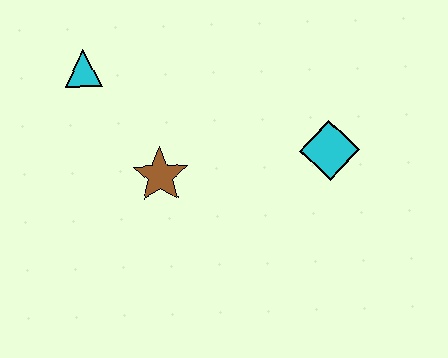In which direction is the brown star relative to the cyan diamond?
The brown star is to the left of the cyan diamond.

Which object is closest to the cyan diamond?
The brown star is closest to the cyan diamond.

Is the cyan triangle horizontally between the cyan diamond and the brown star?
No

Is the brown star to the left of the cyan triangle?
No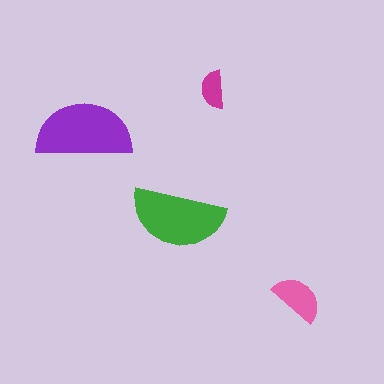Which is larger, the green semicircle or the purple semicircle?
The purple one.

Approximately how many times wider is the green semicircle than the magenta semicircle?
About 2.5 times wider.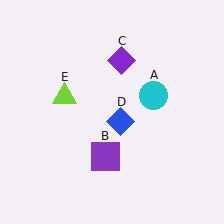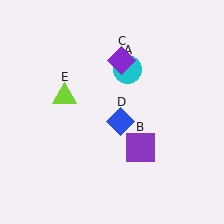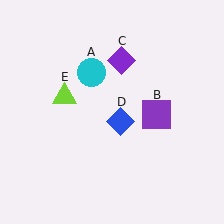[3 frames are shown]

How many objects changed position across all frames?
2 objects changed position: cyan circle (object A), purple square (object B).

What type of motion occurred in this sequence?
The cyan circle (object A), purple square (object B) rotated counterclockwise around the center of the scene.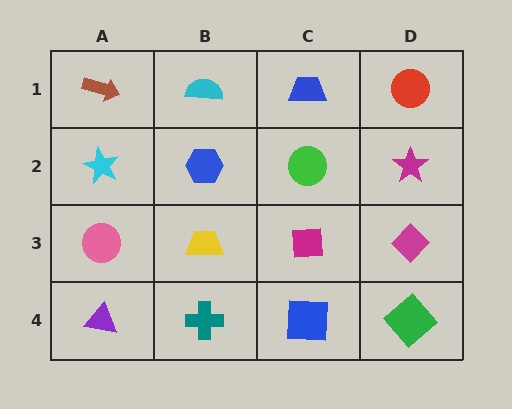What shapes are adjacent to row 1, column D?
A magenta star (row 2, column D), a blue trapezoid (row 1, column C).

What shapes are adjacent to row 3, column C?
A green circle (row 2, column C), a blue square (row 4, column C), a yellow trapezoid (row 3, column B), a magenta diamond (row 3, column D).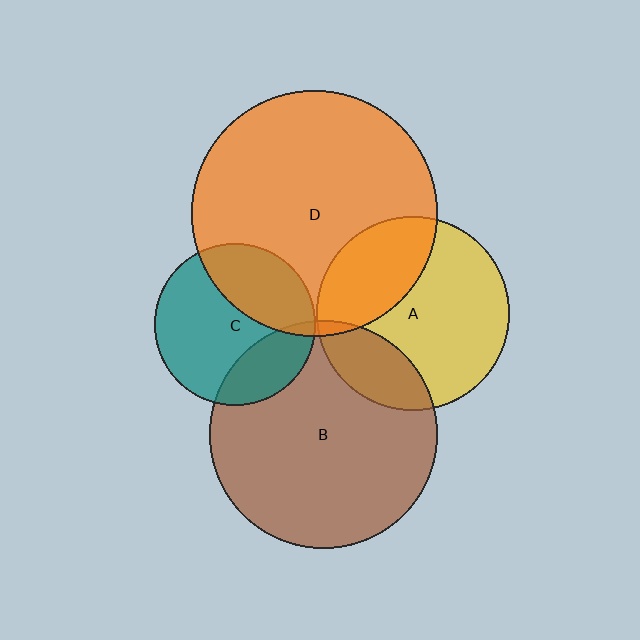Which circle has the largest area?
Circle D (orange).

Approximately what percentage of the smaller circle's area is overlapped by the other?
Approximately 5%.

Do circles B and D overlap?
Yes.